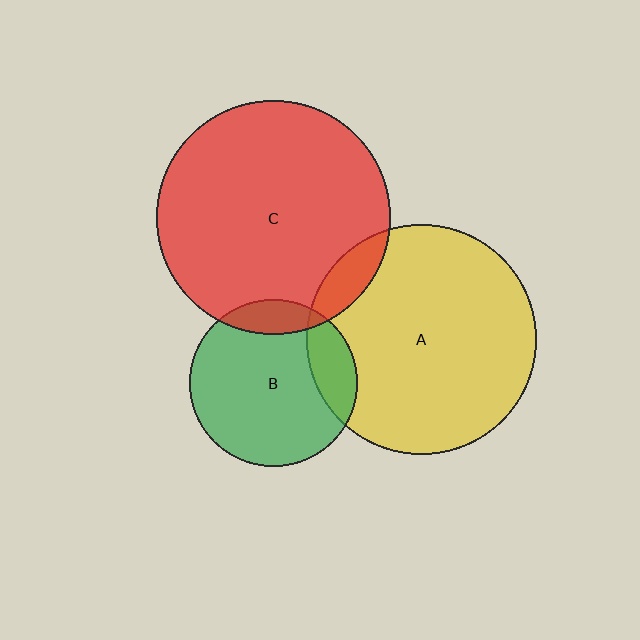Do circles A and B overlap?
Yes.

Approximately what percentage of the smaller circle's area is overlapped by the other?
Approximately 15%.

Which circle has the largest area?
Circle C (red).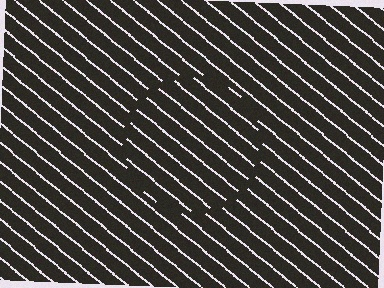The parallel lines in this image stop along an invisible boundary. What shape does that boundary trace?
An illusory circle. The interior of the shape contains the same grating, shifted by half a period — the contour is defined by the phase discontinuity where line-ends from the inner and outer gratings abut.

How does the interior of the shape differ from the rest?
The interior of the shape contains the same grating, shifted by half a period — the contour is defined by the phase discontinuity where line-ends from the inner and outer gratings abut.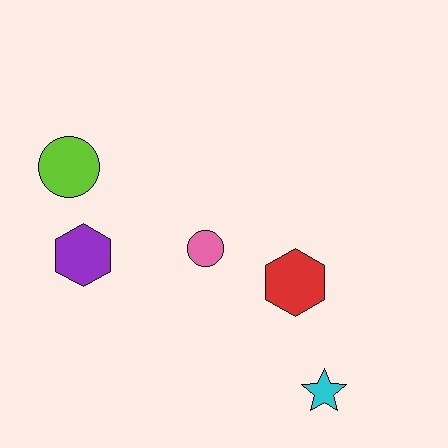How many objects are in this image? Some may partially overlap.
There are 5 objects.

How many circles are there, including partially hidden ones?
There are 2 circles.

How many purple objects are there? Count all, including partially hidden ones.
There is 1 purple object.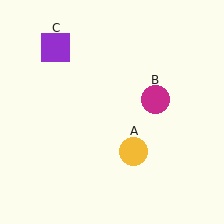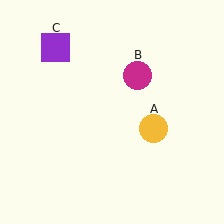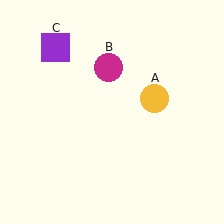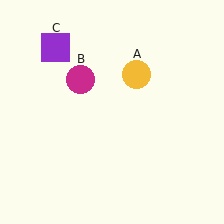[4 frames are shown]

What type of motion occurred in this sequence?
The yellow circle (object A), magenta circle (object B) rotated counterclockwise around the center of the scene.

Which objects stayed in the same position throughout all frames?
Purple square (object C) remained stationary.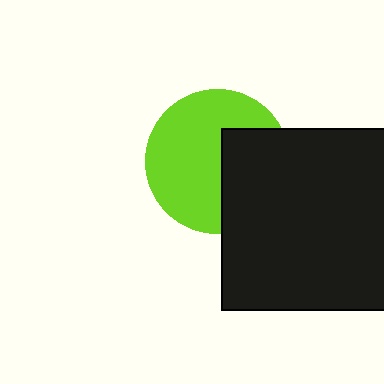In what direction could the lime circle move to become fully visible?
The lime circle could move left. That would shift it out from behind the black rectangle entirely.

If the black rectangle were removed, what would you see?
You would see the complete lime circle.